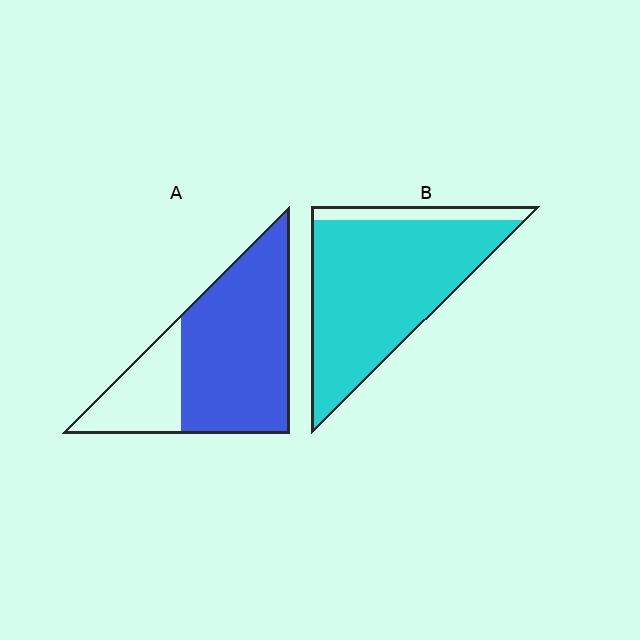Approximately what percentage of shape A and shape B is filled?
A is approximately 75% and B is approximately 90%.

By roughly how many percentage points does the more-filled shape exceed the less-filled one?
By roughly 15 percentage points (B over A).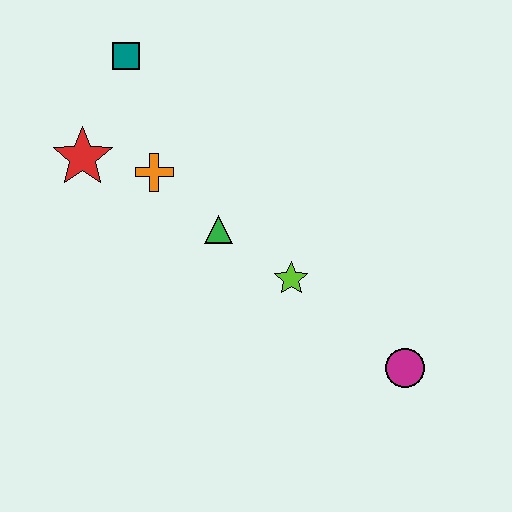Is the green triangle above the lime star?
Yes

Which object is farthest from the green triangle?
The magenta circle is farthest from the green triangle.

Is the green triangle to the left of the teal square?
No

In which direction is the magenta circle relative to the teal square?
The magenta circle is below the teal square.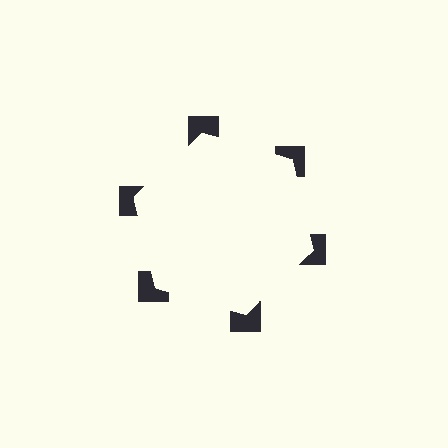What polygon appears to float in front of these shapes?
An illusory hexagon — its edges are inferred from the aligned wedge cuts in the notched squares, not physically drawn.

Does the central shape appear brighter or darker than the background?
It typically appears slightly brighter than the background, even though no actual brightness change is drawn.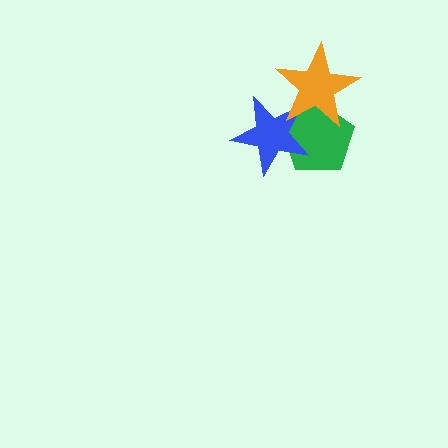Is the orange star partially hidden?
No, no other shape covers it.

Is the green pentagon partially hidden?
Yes, it is partially covered by another shape.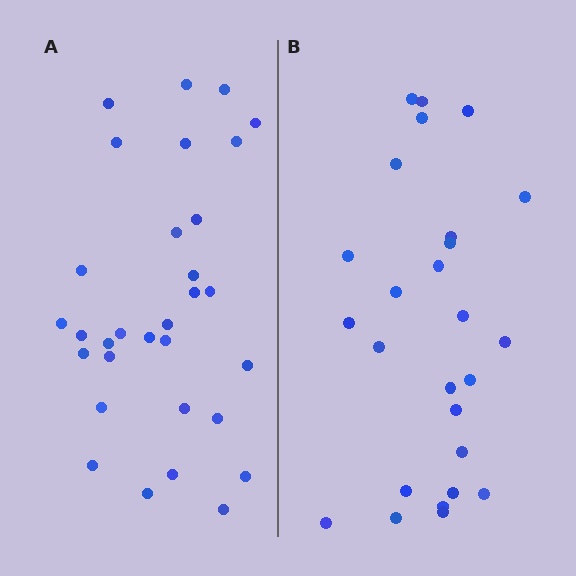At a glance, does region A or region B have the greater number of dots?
Region A (the left region) has more dots.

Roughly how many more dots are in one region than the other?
Region A has about 5 more dots than region B.